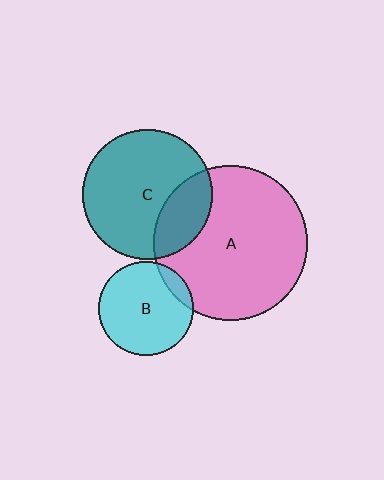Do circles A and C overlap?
Yes.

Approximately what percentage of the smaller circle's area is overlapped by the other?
Approximately 25%.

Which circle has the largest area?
Circle A (pink).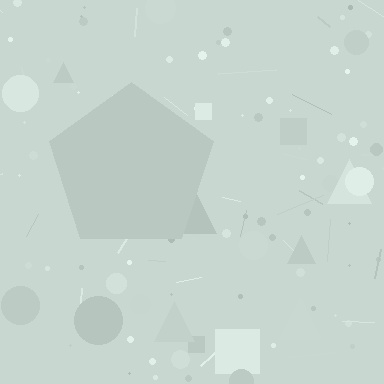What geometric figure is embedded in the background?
A pentagon is embedded in the background.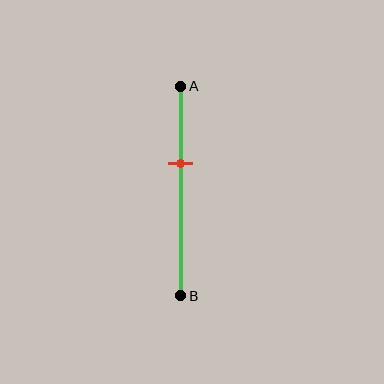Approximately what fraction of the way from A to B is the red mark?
The red mark is approximately 35% of the way from A to B.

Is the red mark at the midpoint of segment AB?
No, the mark is at about 35% from A, not at the 50% midpoint.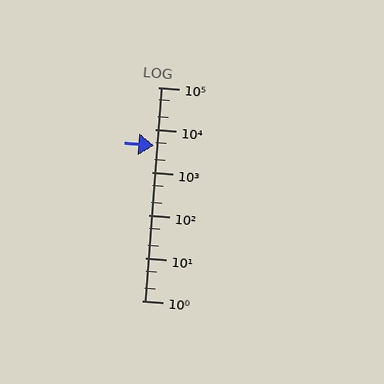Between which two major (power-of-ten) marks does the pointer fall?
The pointer is between 1000 and 10000.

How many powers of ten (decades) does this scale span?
The scale spans 5 decades, from 1 to 100000.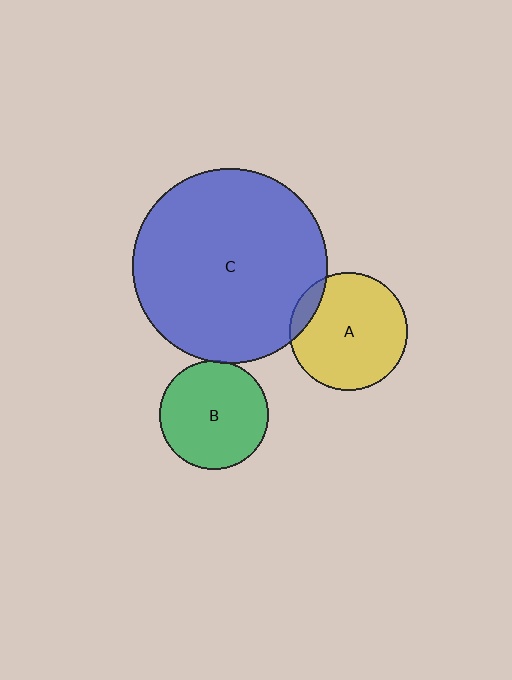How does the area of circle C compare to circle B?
Approximately 3.2 times.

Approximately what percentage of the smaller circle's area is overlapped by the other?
Approximately 5%.